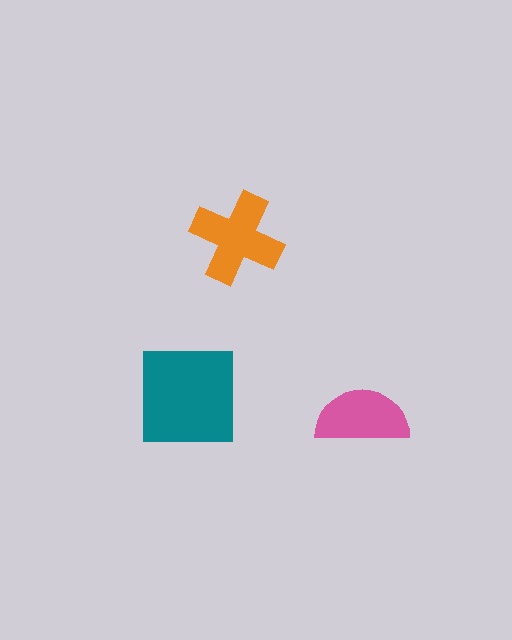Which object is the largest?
The teal square.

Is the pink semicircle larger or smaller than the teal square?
Smaller.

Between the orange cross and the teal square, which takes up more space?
The teal square.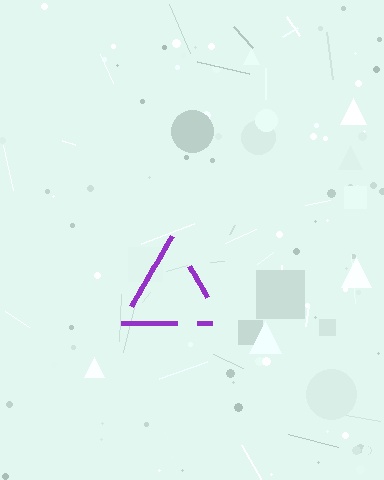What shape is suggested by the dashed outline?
The dashed outline suggests a triangle.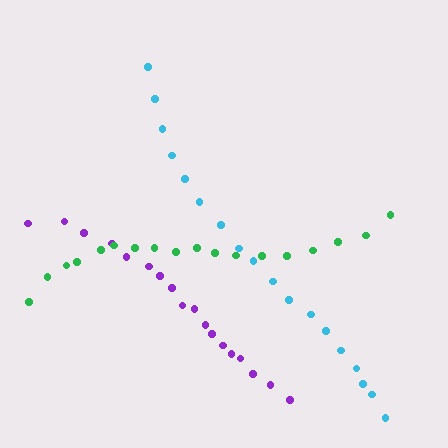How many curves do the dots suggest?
There are 3 distinct paths.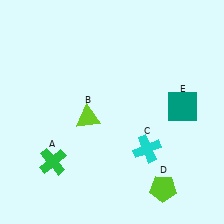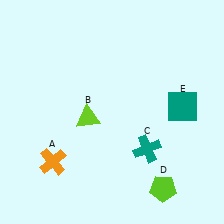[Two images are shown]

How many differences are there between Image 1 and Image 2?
There are 2 differences between the two images.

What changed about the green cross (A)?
In Image 1, A is green. In Image 2, it changed to orange.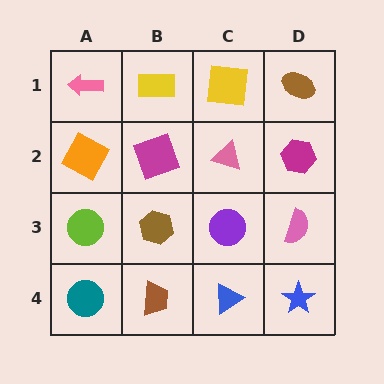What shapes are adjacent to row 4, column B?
A brown hexagon (row 3, column B), a teal circle (row 4, column A), a blue triangle (row 4, column C).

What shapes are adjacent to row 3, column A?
An orange square (row 2, column A), a teal circle (row 4, column A), a brown hexagon (row 3, column B).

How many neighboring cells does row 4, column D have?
2.